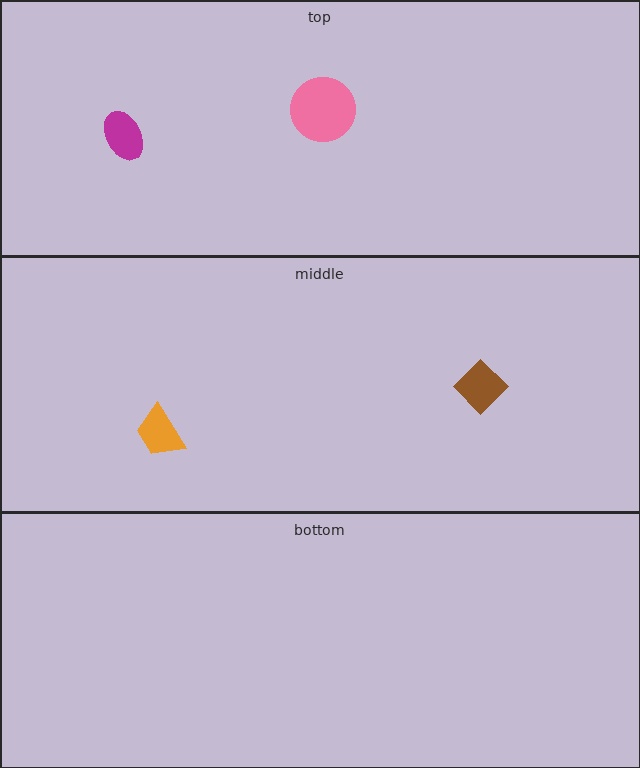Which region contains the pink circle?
The top region.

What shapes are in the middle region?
The brown diamond, the orange trapezoid.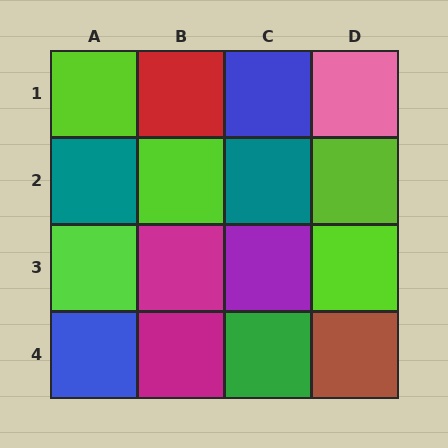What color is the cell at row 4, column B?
Magenta.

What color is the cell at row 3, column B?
Magenta.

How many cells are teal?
2 cells are teal.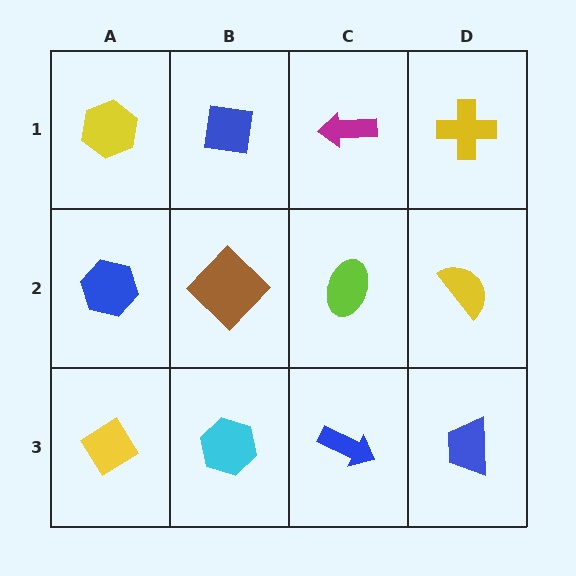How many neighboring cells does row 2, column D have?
3.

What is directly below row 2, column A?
A yellow diamond.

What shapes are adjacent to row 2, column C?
A magenta arrow (row 1, column C), a blue arrow (row 3, column C), a brown diamond (row 2, column B), a yellow semicircle (row 2, column D).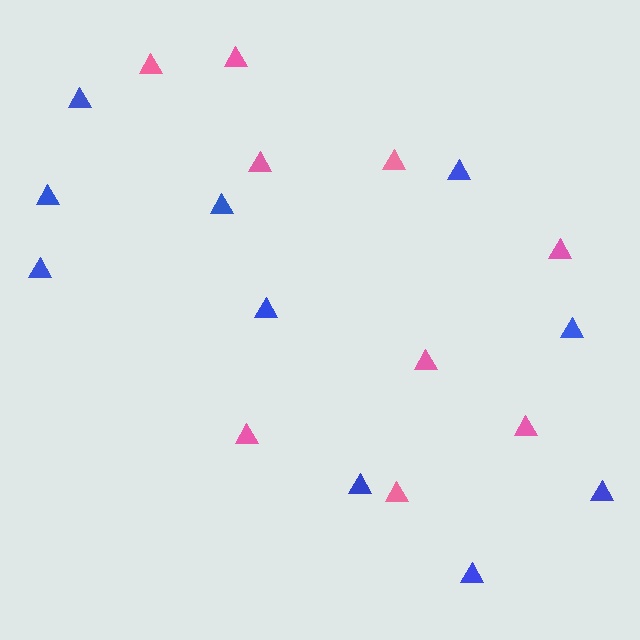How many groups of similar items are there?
There are 2 groups: one group of pink triangles (9) and one group of blue triangles (10).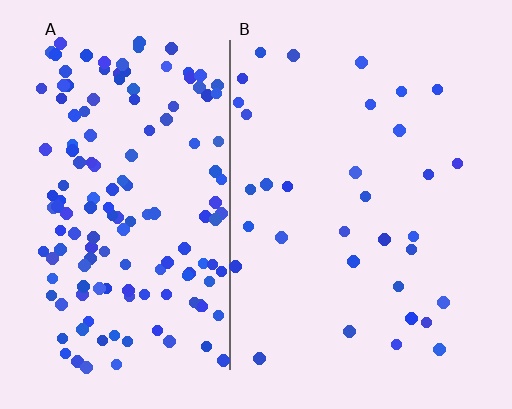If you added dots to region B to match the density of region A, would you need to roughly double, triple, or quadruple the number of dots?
Approximately quadruple.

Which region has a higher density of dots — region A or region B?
A (the left).